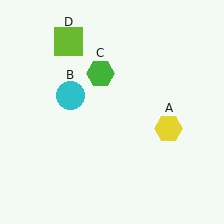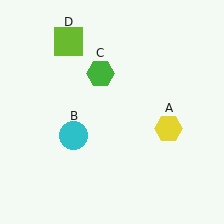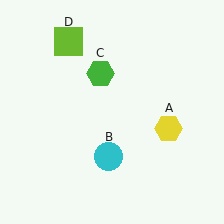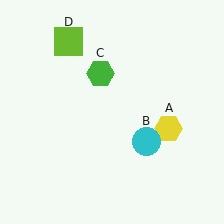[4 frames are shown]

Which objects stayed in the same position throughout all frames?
Yellow hexagon (object A) and green hexagon (object C) and lime square (object D) remained stationary.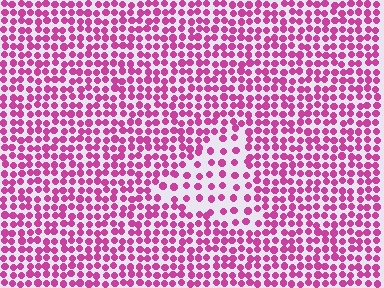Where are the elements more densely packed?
The elements are more densely packed outside the triangle boundary.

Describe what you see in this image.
The image contains small magenta elements arranged at two different densities. A triangle-shaped region is visible where the elements are less densely packed than the surrounding area.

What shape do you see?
I see a triangle.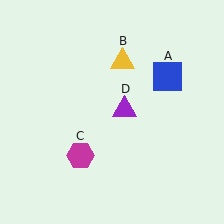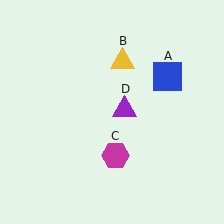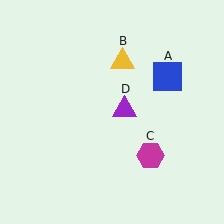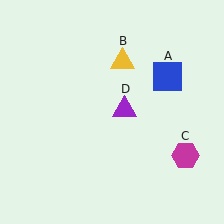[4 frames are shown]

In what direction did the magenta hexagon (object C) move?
The magenta hexagon (object C) moved right.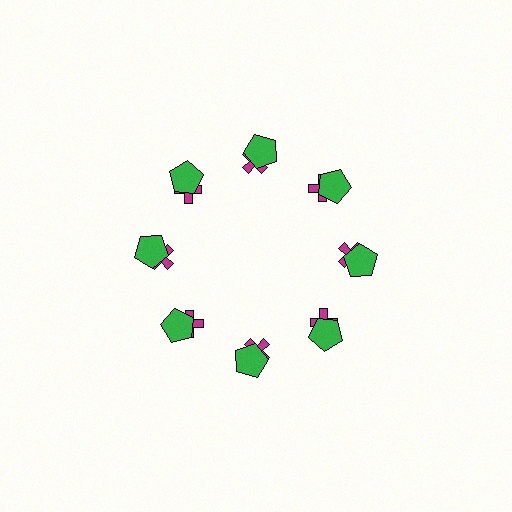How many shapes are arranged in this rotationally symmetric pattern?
There are 16 shapes, arranged in 8 groups of 2.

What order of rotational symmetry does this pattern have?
This pattern has 8-fold rotational symmetry.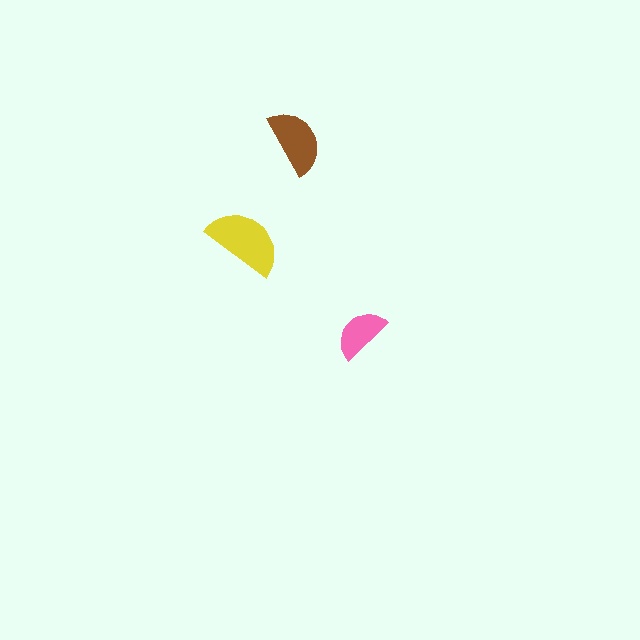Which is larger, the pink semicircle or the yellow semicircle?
The yellow one.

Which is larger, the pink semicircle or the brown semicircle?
The brown one.